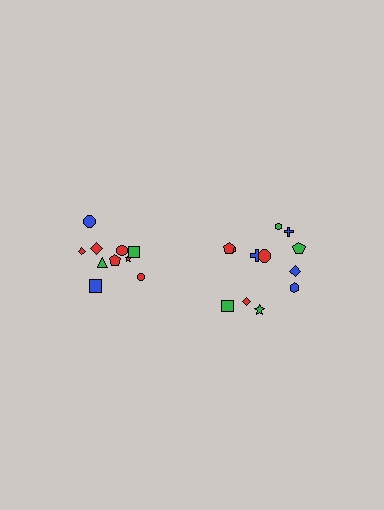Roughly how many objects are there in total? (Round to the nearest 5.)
Roughly 20 objects in total.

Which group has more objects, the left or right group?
The right group.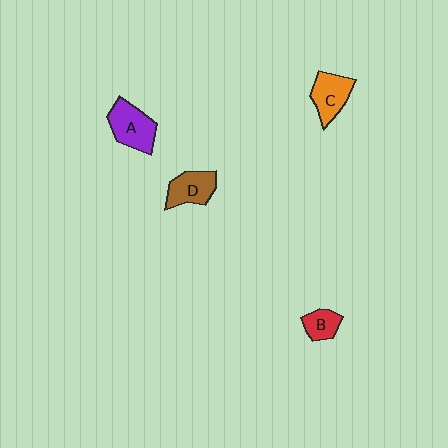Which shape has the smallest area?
Shape B (red).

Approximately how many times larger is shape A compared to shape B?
Approximately 1.9 times.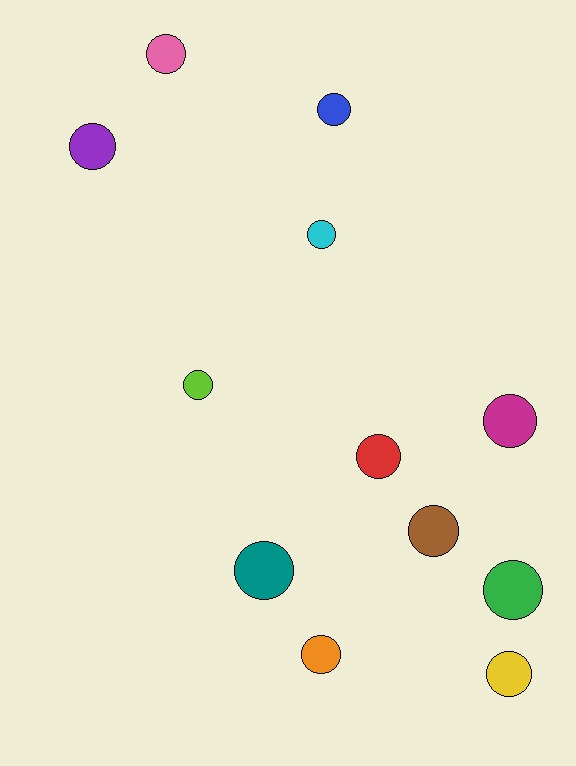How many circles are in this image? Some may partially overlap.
There are 12 circles.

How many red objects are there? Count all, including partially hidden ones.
There is 1 red object.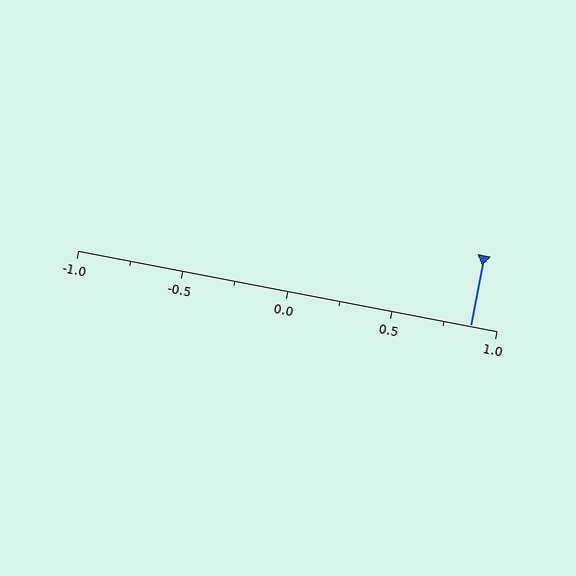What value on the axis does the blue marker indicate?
The marker indicates approximately 0.88.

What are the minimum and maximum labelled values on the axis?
The axis runs from -1.0 to 1.0.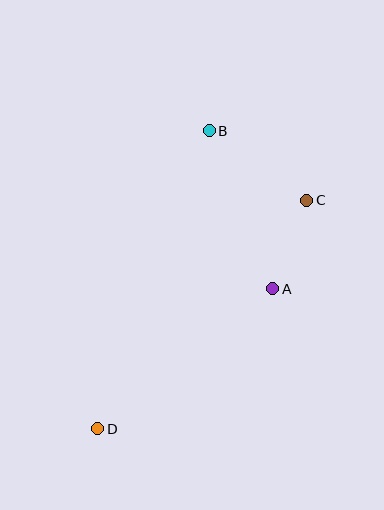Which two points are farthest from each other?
Points B and D are farthest from each other.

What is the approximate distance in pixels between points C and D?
The distance between C and D is approximately 310 pixels.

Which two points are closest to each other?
Points A and C are closest to each other.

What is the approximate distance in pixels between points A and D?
The distance between A and D is approximately 224 pixels.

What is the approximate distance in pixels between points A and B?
The distance between A and B is approximately 170 pixels.